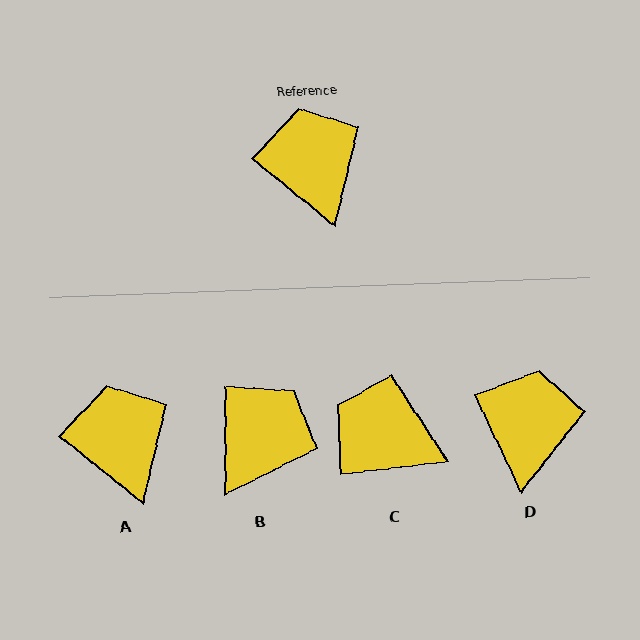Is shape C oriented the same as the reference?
No, it is off by about 46 degrees.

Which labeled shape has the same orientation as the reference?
A.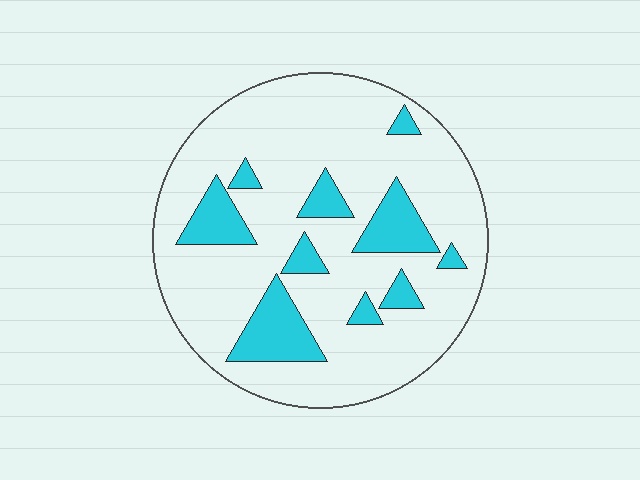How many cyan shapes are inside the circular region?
10.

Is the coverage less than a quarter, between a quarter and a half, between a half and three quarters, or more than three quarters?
Less than a quarter.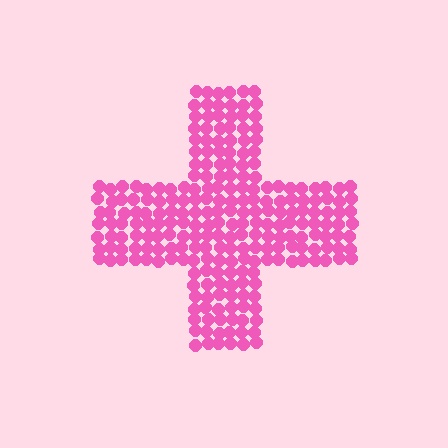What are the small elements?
The small elements are circles.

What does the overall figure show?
The overall figure shows a cross.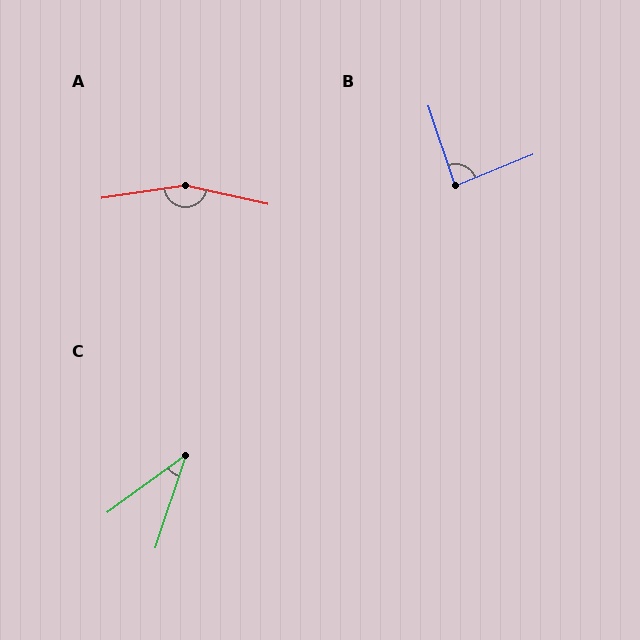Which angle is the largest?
A, at approximately 159 degrees.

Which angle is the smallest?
C, at approximately 36 degrees.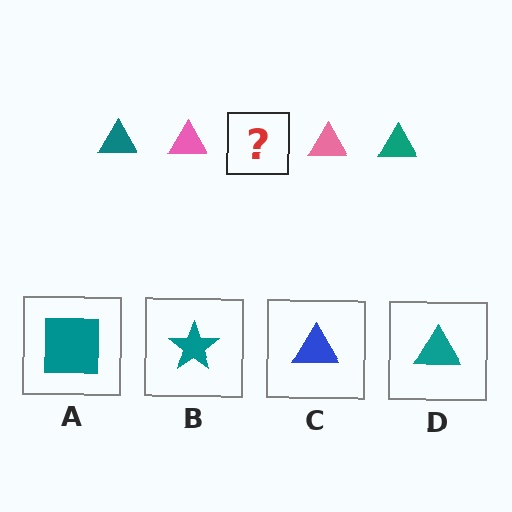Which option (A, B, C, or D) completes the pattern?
D.